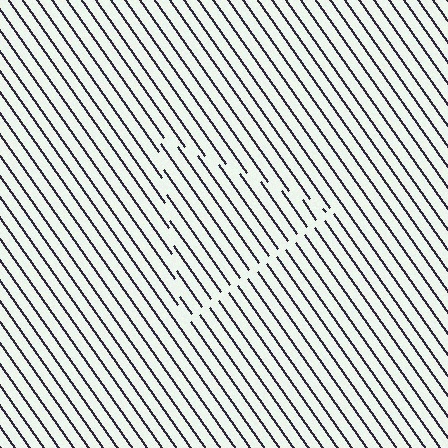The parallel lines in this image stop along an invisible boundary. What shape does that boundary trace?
An illusory triangle. The interior of the shape contains the same grating, shifted by half a period — the contour is defined by the phase discontinuity where line-ends from the inner and outer gratings abut.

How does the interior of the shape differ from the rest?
The interior of the shape contains the same grating, shifted by half a period — the contour is defined by the phase discontinuity where line-ends from the inner and outer gratings abut.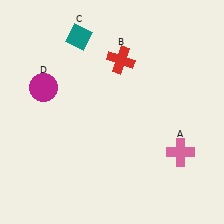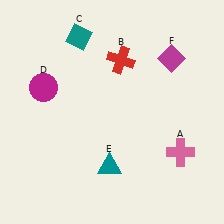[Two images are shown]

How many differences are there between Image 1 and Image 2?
There are 2 differences between the two images.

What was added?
A teal triangle (E), a magenta diamond (F) were added in Image 2.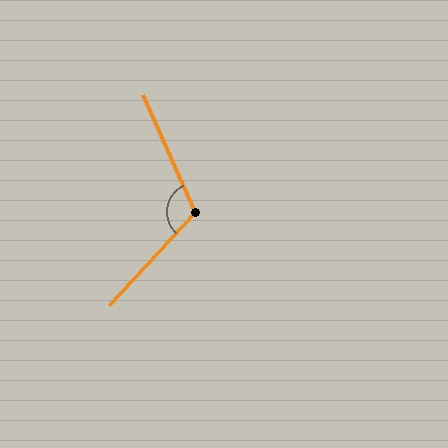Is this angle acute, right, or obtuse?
It is obtuse.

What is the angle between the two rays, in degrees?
Approximately 113 degrees.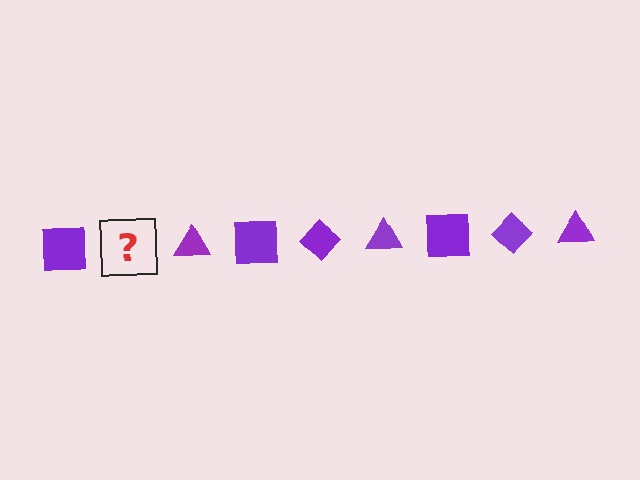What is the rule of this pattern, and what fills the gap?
The rule is that the pattern cycles through square, diamond, triangle shapes in purple. The gap should be filled with a purple diamond.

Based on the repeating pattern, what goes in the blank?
The blank should be a purple diamond.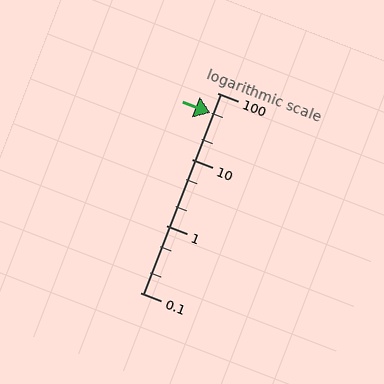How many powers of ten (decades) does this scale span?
The scale spans 3 decades, from 0.1 to 100.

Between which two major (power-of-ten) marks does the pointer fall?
The pointer is between 10 and 100.